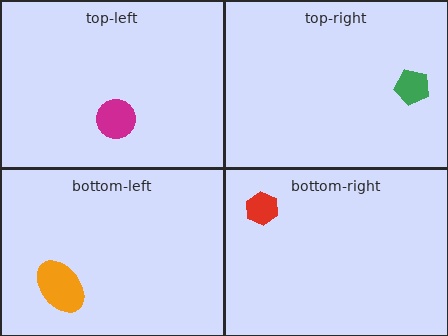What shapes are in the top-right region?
The green pentagon.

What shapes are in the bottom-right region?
The red hexagon.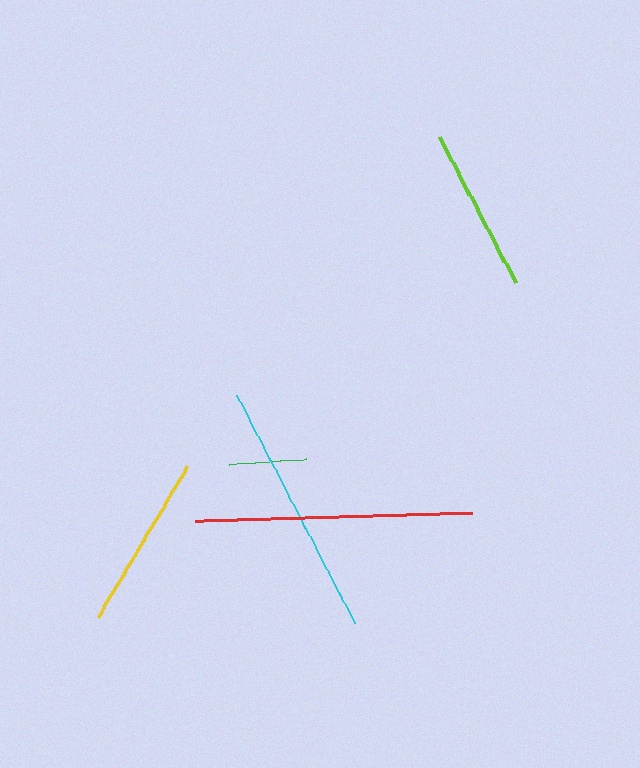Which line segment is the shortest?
The green line is the shortest at approximately 77 pixels.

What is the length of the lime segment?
The lime segment is approximately 165 pixels long.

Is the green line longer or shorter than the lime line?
The lime line is longer than the green line.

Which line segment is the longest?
The red line is the longest at approximately 276 pixels.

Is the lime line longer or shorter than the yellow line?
The yellow line is longer than the lime line.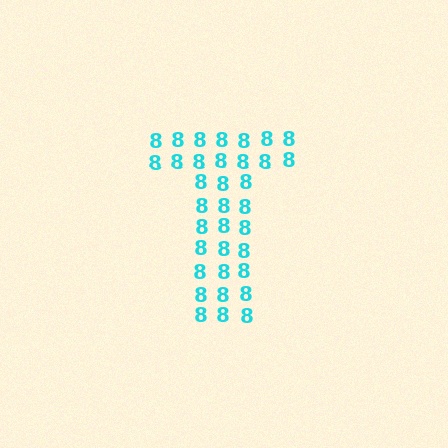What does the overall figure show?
The overall figure shows the letter T.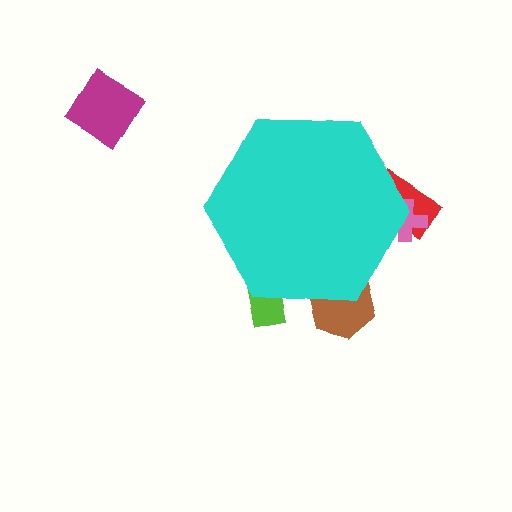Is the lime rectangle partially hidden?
Yes, the lime rectangle is partially hidden behind the cyan hexagon.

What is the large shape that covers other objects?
A cyan hexagon.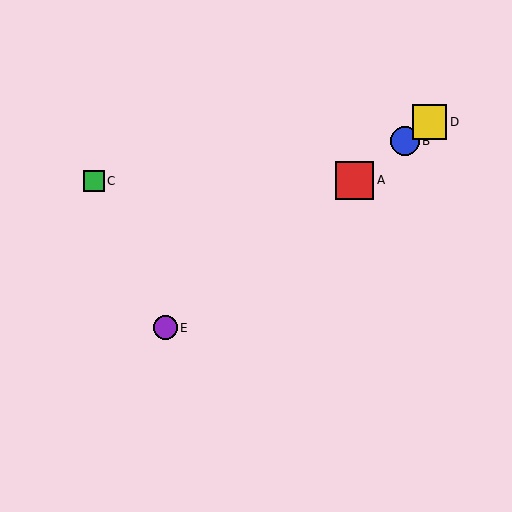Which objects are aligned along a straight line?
Objects A, B, D, E are aligned along a straight line.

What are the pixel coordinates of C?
Object C is at (94, 181).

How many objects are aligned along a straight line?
4 objects (A, B, D, E) are aligned along a straight line.